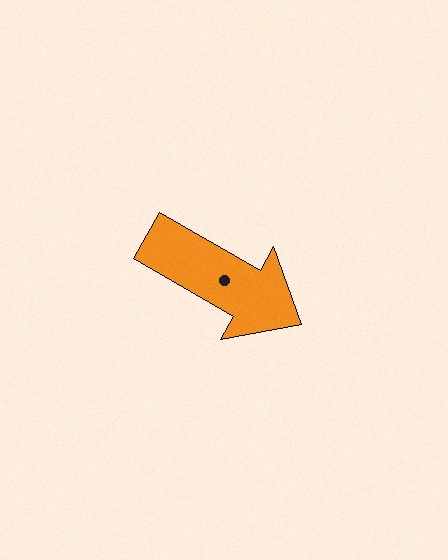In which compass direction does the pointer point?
Southeast.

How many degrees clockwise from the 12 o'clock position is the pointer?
Approximately 120 degrees.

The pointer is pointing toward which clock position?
Roughly 4 o'clock.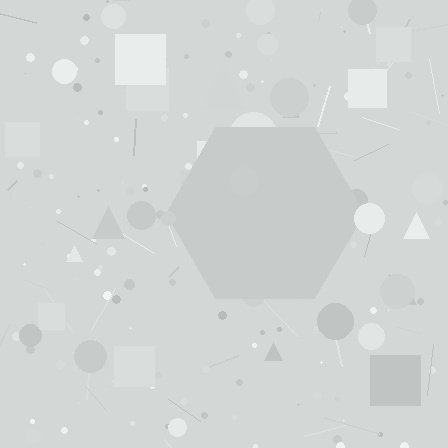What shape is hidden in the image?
A hexagon is hidden in the image.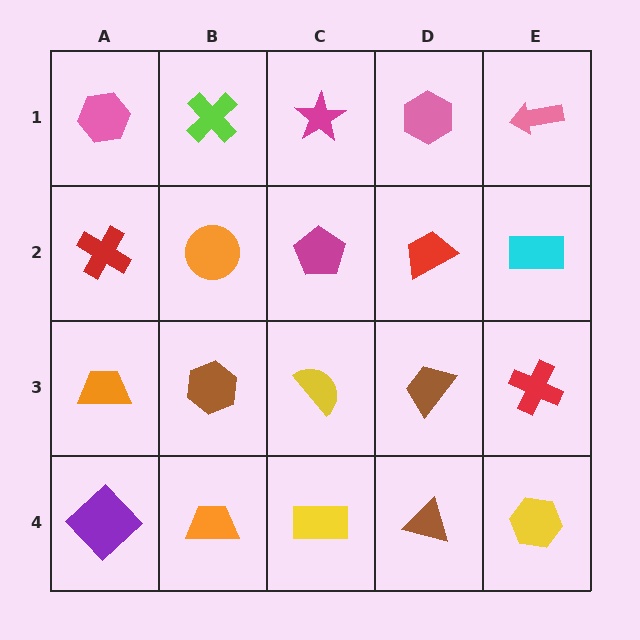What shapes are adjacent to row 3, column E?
A cyan rectangle (row 2, column E), a yellow hexagon (row 4, column E), a brown trapezoid (row 3, column D).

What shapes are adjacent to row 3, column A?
A red cross (row 2, column A), a purple diamond (row 4, column A), a brown hexagon (row 3, column B).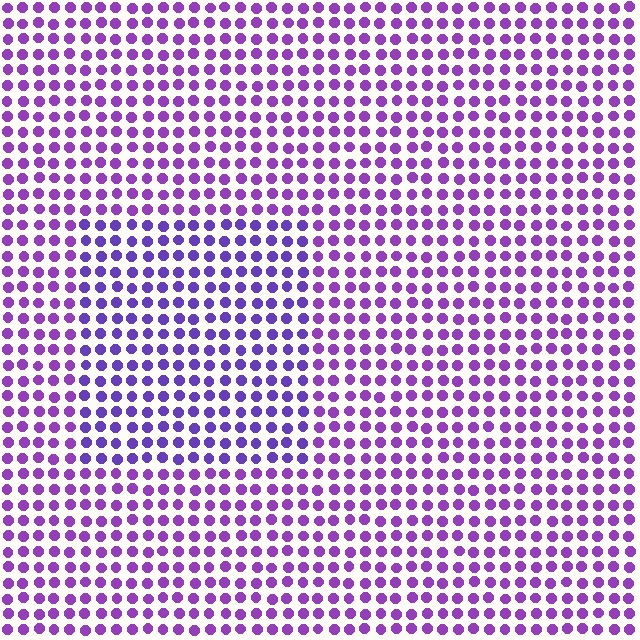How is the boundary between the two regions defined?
The boundary is defined purely by a slight shift in hue (about 22 degrees). Spacing, size, and orientation are identical on both sides.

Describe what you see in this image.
The image is filled with small purple elements in a uniform arrangement. A rectangle-shaped region is visible where the elements are tinted to a slightly different hue, forming a subtle color boundary.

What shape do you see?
I see a rectangle.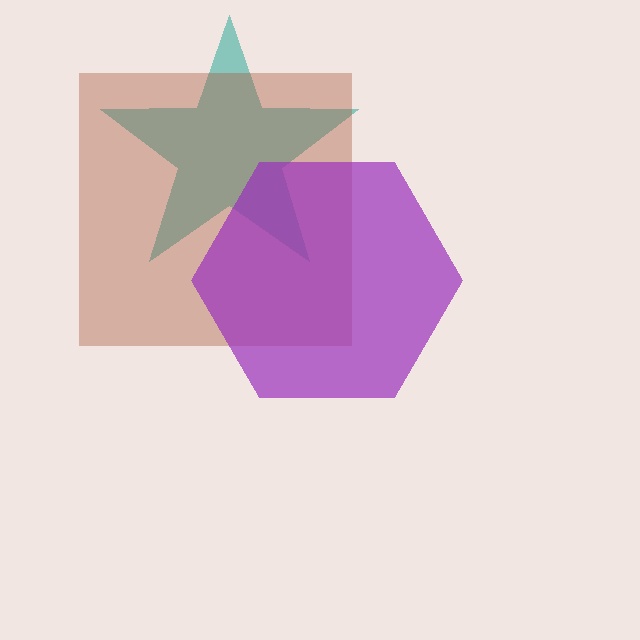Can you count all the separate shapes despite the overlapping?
Yes, there are 3 separate shapes.